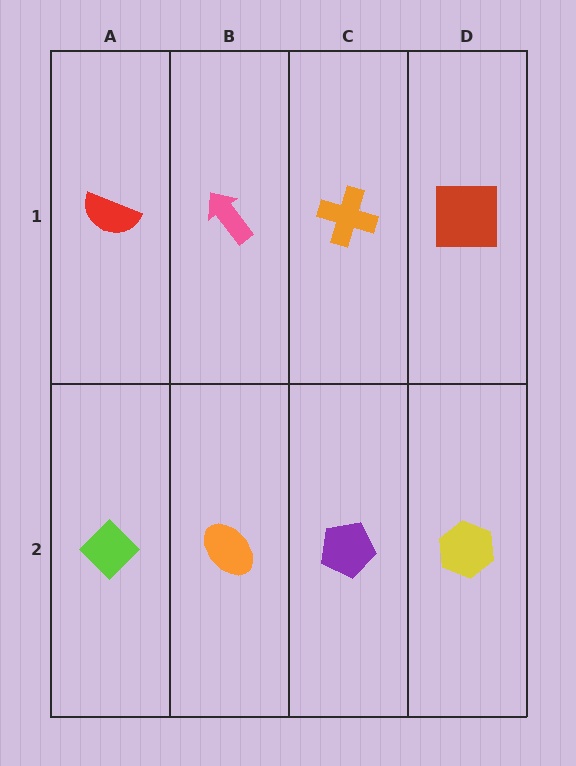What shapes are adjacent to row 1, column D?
A yellow hexagon (row 2, column D), an orange cross (row 1, column C).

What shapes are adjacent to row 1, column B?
An orange ellipse (row 2, column B), a red semicircle (row 1, column A), an orange cross (row 1, column C).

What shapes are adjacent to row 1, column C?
A purple pentagon (row 2, column C), a pink arrow (row 1, column B), a red square (row 1, column D).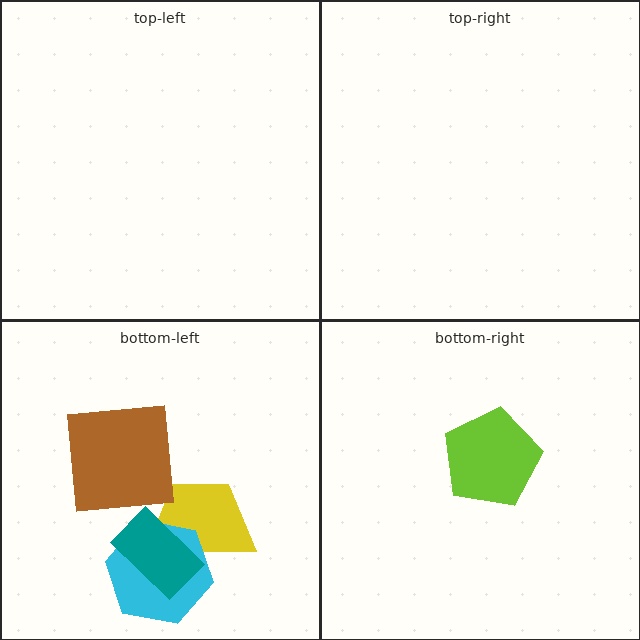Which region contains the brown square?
The bottom-left region.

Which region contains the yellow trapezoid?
The bottom-left region.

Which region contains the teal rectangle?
The bottom-left region.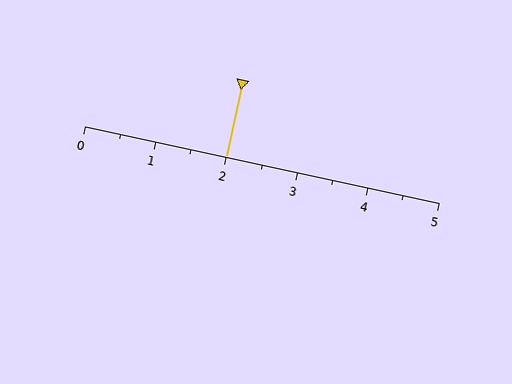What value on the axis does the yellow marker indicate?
The marker indicates approximately 2.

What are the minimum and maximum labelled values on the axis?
The axis runs from 0 to 5.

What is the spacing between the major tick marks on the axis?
The major ticks are spaced 1 apart.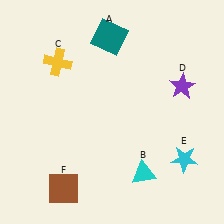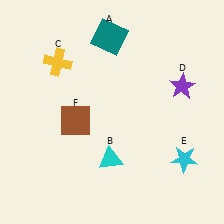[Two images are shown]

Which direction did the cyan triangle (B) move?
The cyan triangle (B) moved left.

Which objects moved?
The objects that moved are: the cyan triangle (B), the brown square (F).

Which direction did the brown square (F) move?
The brown square (F) moved up.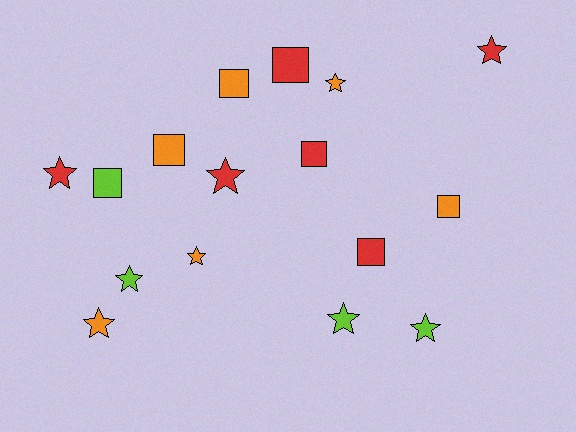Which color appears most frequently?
Red, with 6 objects.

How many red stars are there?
There are 3 red stars.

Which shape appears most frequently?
Star, with 9 objects.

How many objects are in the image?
There are 16 objects.